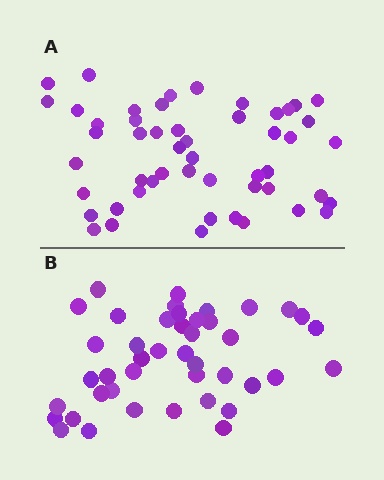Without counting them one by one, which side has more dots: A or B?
Region A (the top region) has more dots.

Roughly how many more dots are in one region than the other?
Region A has roughly 8 or so more dots than region B.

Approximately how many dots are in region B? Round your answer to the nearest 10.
About 40 dots. (The exact count is 43, which rounds to 40.)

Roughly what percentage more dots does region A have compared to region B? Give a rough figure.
About 20% more.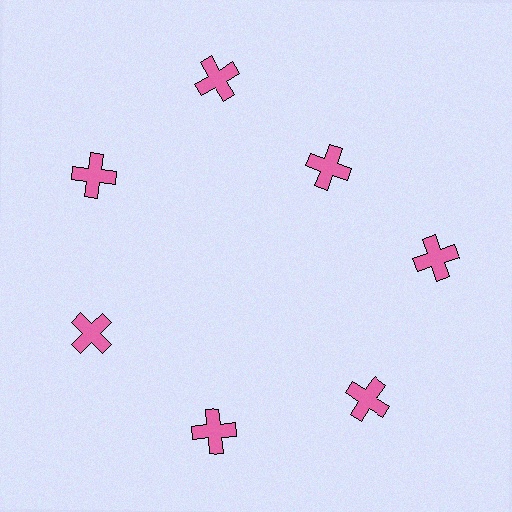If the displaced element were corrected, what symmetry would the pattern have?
It would have 7-fold rotational symmetry — the pattern would map onto itself every 51 degrees.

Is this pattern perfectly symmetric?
No. The 7 pink crosses are arranged in a ring, but one element near the 1 o'clock position is pulled inward toward the center, breaking the 7-fold rotational symmetry.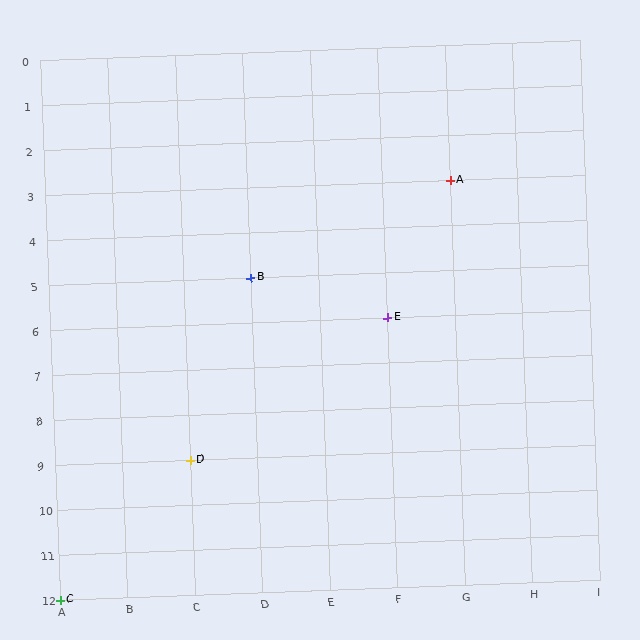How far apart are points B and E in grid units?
Points B and E are 2 columns and 1 row apart (about 2.2 grid units diagonally).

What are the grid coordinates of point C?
Point C is at grid coordinates (A, 12).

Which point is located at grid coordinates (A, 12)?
Point C is at (A, 12).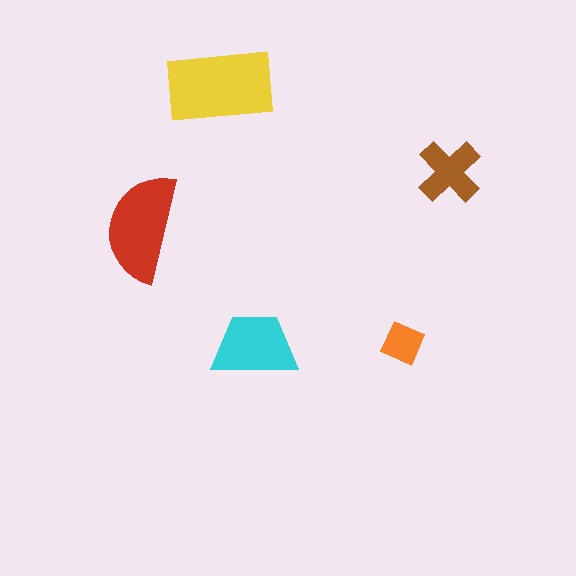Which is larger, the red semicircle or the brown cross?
The red semicircle.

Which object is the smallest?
The orange diamond.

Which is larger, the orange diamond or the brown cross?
The brown cross.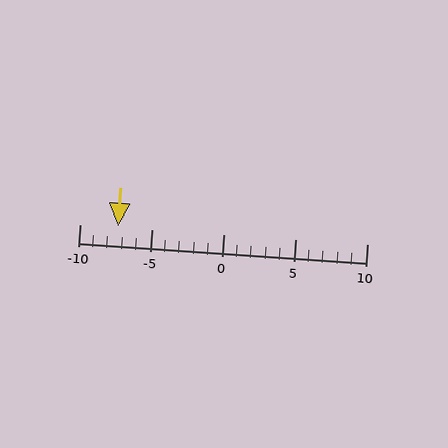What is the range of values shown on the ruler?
The ruler shows values from -10 to 10.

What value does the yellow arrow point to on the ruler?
The yellow arrow points to approximately -7.